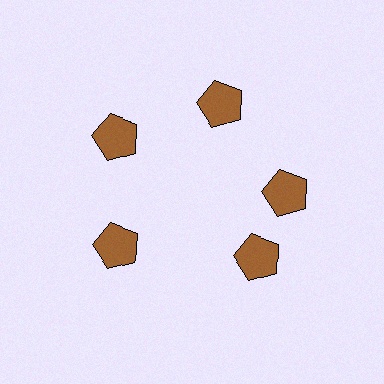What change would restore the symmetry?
The symmetry would be restored by rotating it back into even spacing with its neighbors so that all 5 pentagons sit at equal angles and equal distance from the center.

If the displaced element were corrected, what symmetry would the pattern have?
It would have 5-fold rotational symmetry — the pattern would map onto itself every 72 degrees.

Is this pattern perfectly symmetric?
No. The 5 brown pentagons are arranged in a ring, but one element near the 5 o'clock position is rotated out of alignment along the ring, breaking the 5-fold rotational symmetry.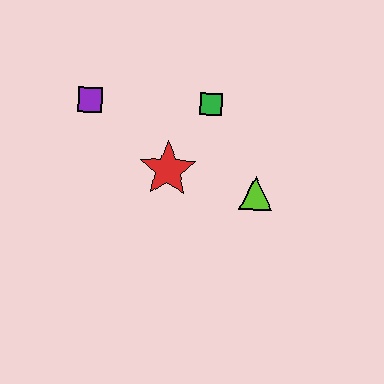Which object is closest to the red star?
The green square is closest to the red star.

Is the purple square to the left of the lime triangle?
Yes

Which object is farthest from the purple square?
The lime triangle is farthest from the purple square.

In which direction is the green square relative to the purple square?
The green square is to the right of the purple square.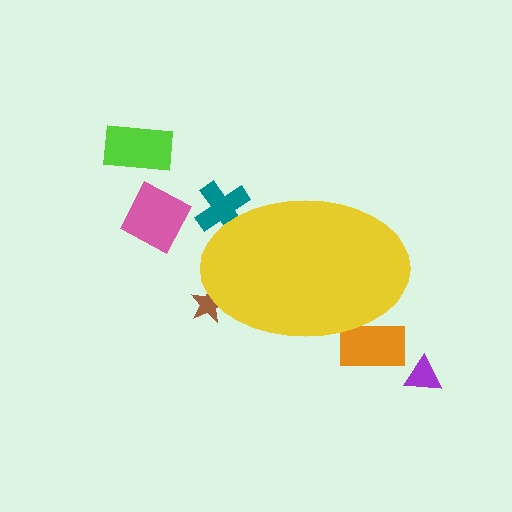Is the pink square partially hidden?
No, the pink square is fully visible.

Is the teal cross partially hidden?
Yes, the teal cross is partially hidden behind the yellow ellipse.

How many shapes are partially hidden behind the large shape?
3 shapes are partially hidden.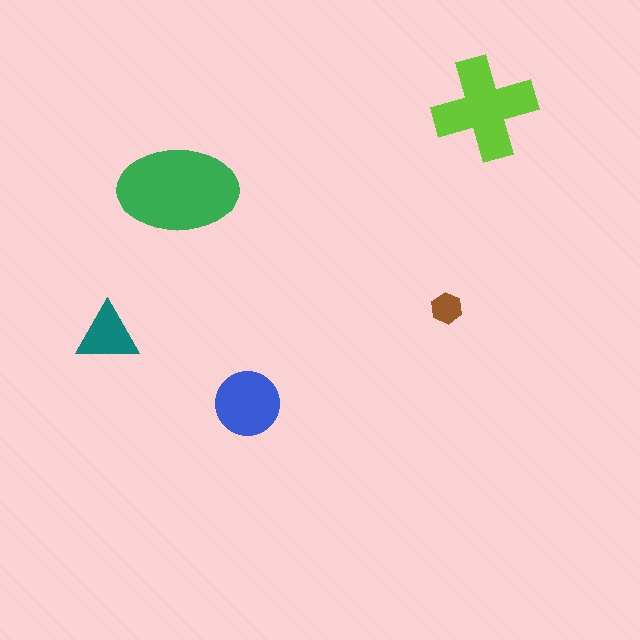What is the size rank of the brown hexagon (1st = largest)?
5th.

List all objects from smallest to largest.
The brown hexagon, the teal triangle, the blue circle, the lime cross, the green ellipse.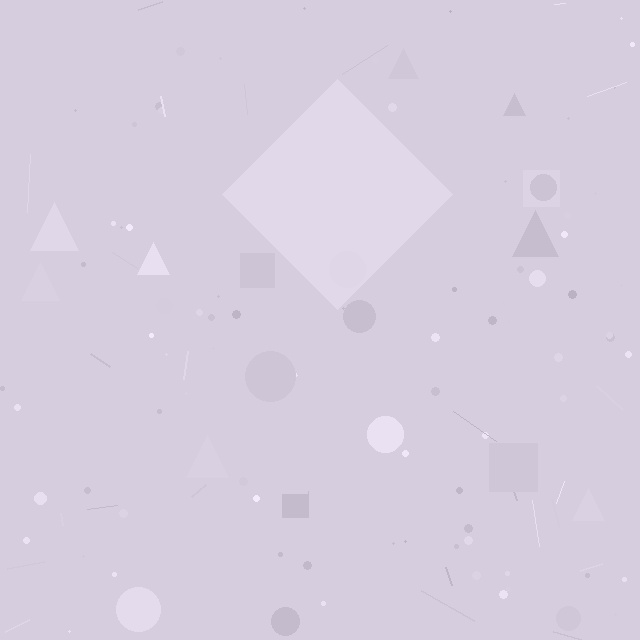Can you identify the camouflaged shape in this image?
The camouflaged shape is a diamond.